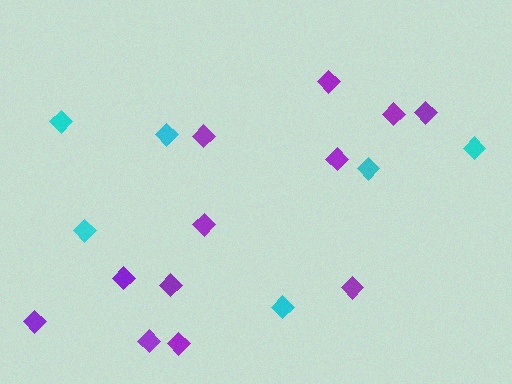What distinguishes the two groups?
There are 2 groups: one group of cyan diamonds (6) and one group of purple diamonds (12).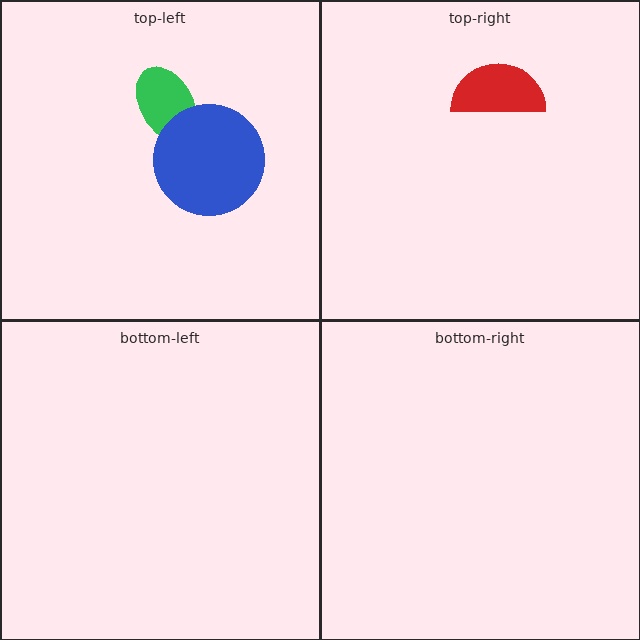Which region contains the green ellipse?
The top-left region.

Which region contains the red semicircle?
The top-right region.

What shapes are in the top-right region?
The red semicircle.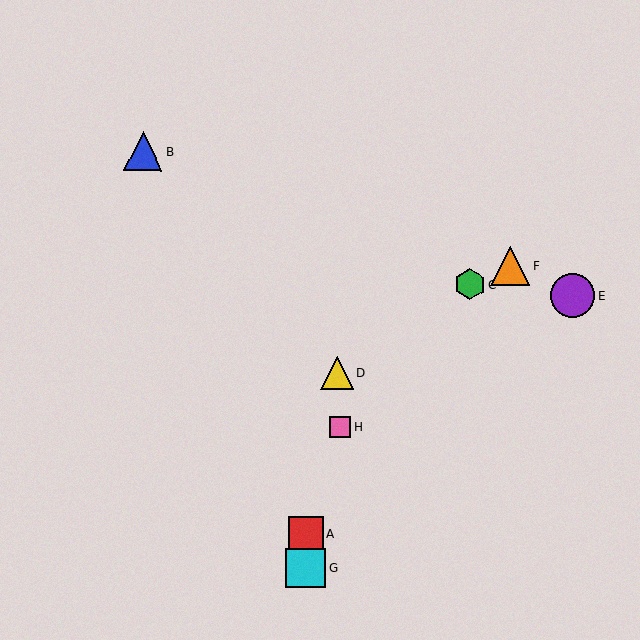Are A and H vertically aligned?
No, A is at x≈306 and H is at x≈340.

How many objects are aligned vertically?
2 objects (A, G) are aligned vertically.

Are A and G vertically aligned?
Yes, both are at x≈306.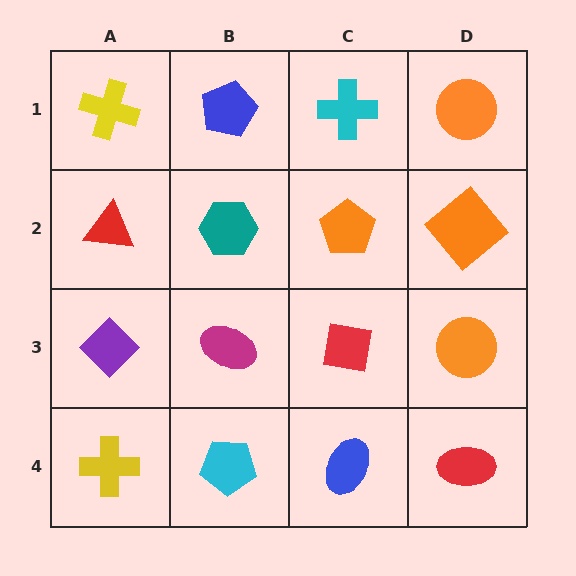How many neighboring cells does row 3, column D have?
3.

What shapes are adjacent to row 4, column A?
A purple diamond (row 3, column A), a cyan pentagon (row 4, column B).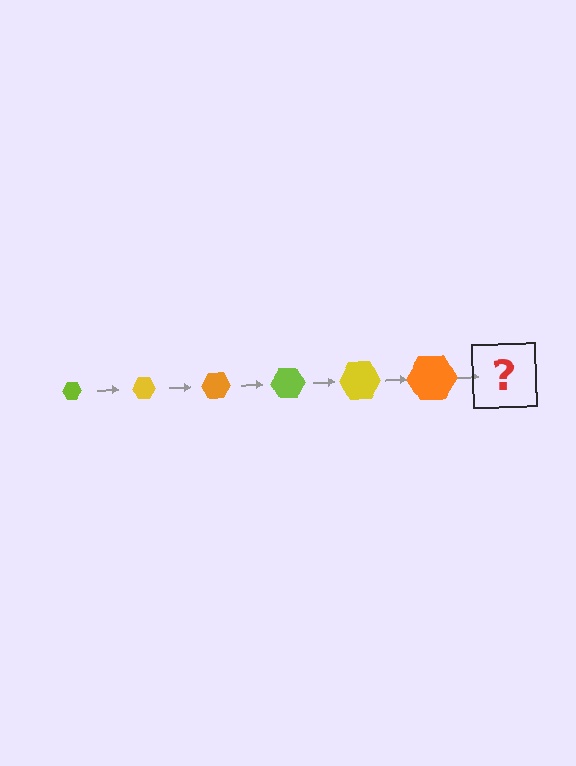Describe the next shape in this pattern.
It should be a lime hexagon, larger than the previous one.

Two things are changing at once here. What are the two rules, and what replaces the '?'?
The two rules are that the hexagon grows larger each step and the color cycles through lime, yellow, and orange. The '?' should be a lime hexagon, larger than the previous one.